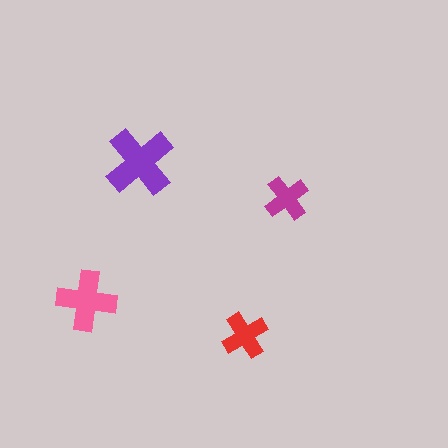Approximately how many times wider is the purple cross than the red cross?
About 1.5 times wider.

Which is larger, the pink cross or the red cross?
The pink one.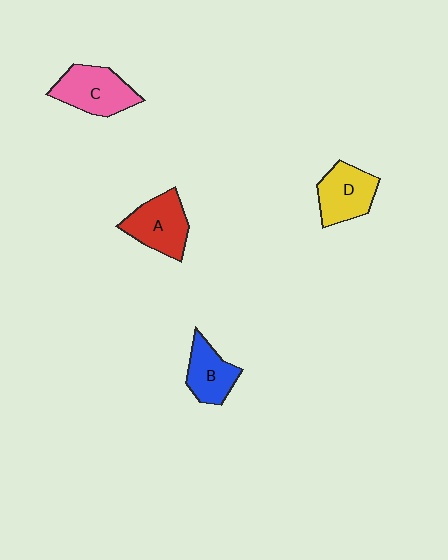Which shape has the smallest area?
Shape B (blue).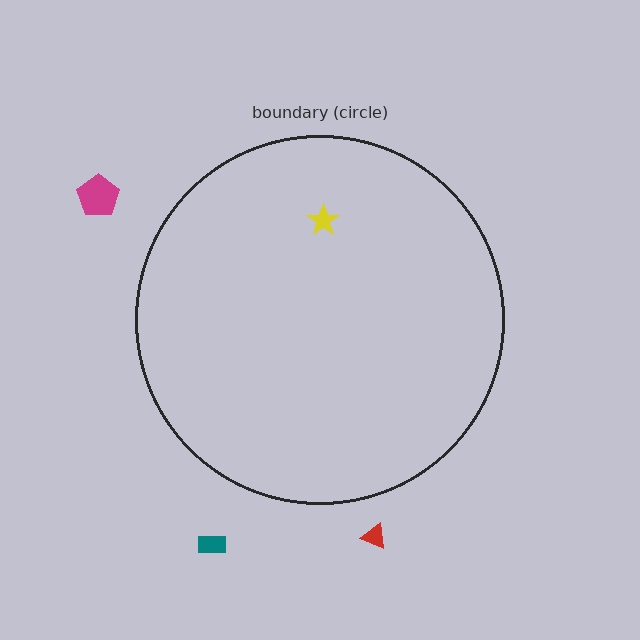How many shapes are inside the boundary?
1 inside, 3 outside.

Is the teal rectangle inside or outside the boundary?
Outside.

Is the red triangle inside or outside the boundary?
Outside.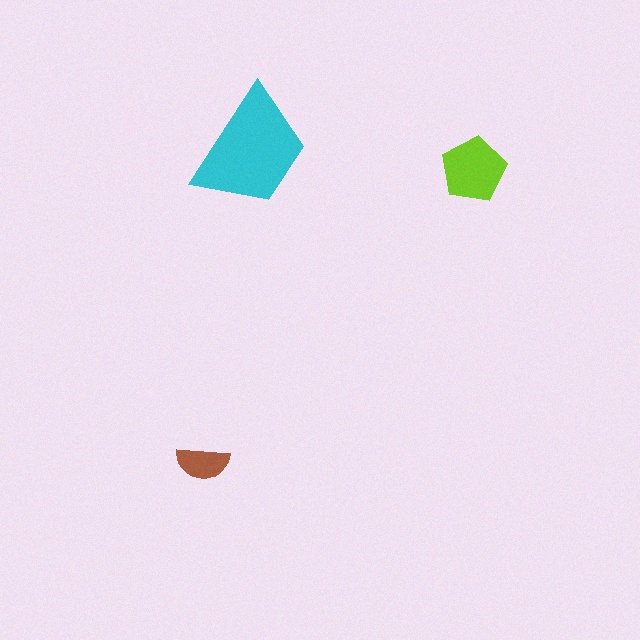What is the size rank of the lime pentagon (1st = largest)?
2nd.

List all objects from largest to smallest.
The cyan trapezoid, the lime pentagon, the brown semicircle.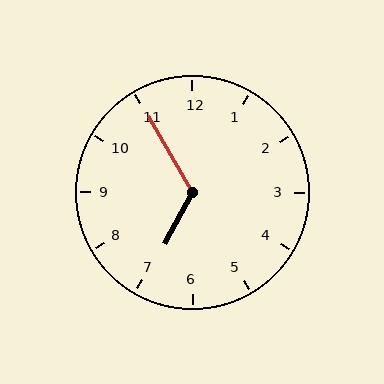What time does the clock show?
6:55.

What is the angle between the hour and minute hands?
Approximately 122 degrees.